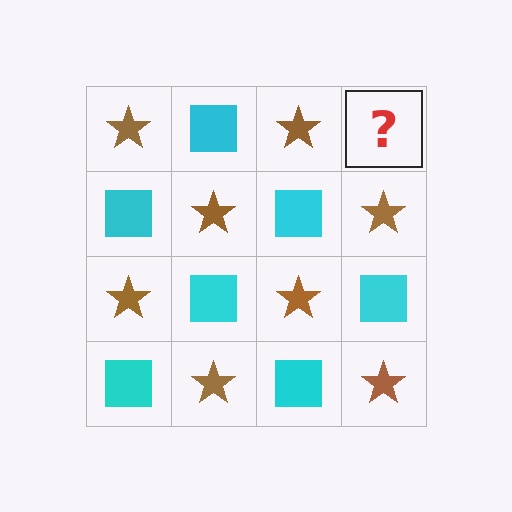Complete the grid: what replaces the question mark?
The question mark should be replaced with a cyan square.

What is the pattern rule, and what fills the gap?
The rule is that it alternates brown star and cyan square in a checkerboard pattern. The gap should be filled with a cyan square.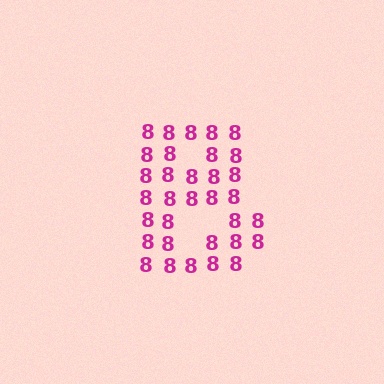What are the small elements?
The small elements are digit 8's.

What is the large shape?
The large shape is the letter B.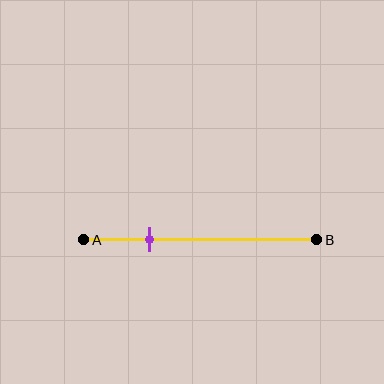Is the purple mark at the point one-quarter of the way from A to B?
No, the mark is at about 30% from A, not at the 25% one-quarter point.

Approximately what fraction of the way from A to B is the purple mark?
The purple mark is approximately 30% of the way from A to B.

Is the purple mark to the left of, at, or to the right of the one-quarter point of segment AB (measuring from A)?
The purple mark is to the right of the one-quarter point of segment AB.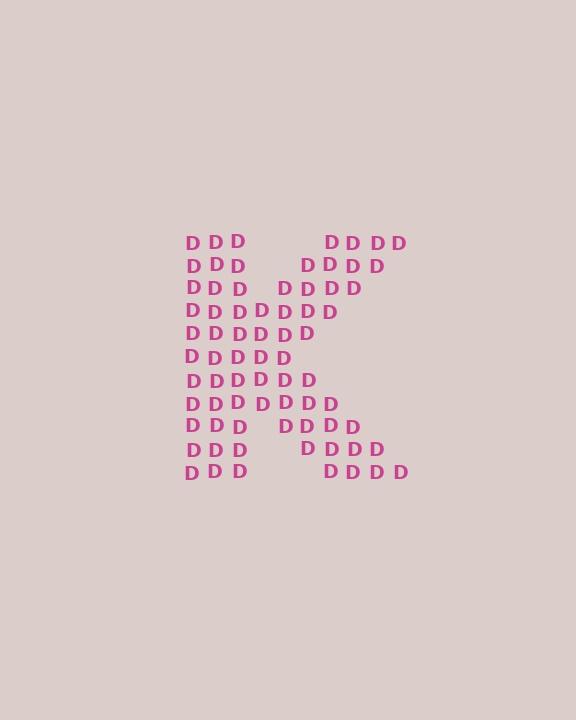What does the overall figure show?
The overall figure shows the letter K.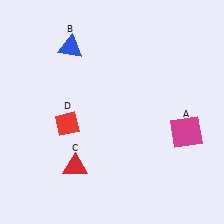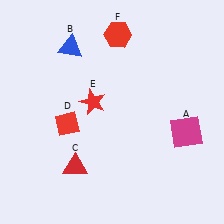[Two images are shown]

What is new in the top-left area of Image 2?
A red star (E) was added in the top-left area of Image 2.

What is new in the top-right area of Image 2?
A red hexagon (F) was added in the top-right area of Image 2.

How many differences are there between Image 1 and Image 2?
There are 2 differences between the two images.